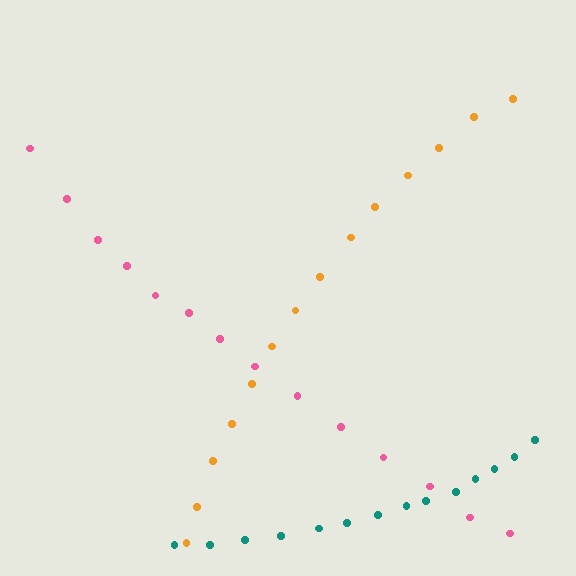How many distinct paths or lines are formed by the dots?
There are 3 distinct paths.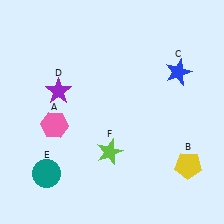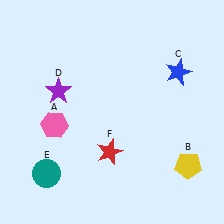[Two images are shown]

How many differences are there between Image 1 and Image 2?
There is 1 difference between the two images.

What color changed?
The star (F) changed from lime in Image 1 to red in Image 2.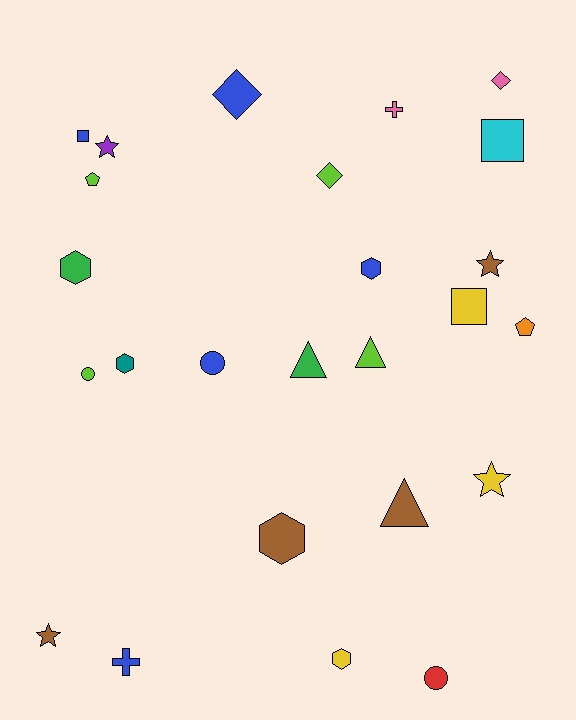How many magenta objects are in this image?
There are no magenta objects.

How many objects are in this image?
There are 25 objects.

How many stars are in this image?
There are 4 stars.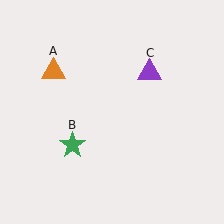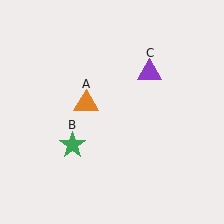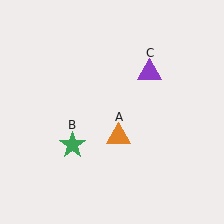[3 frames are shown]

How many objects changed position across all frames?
1 object changed position: orange triangle (object A).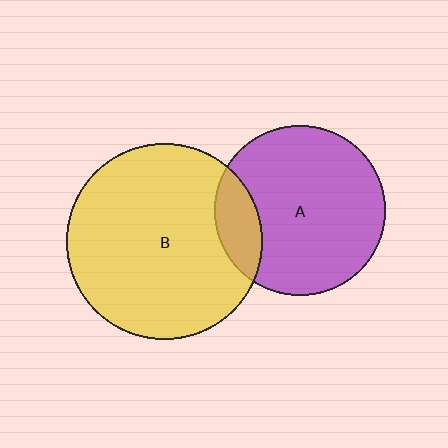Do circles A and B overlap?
Yes.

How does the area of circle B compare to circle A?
Approximately 1.3 times.